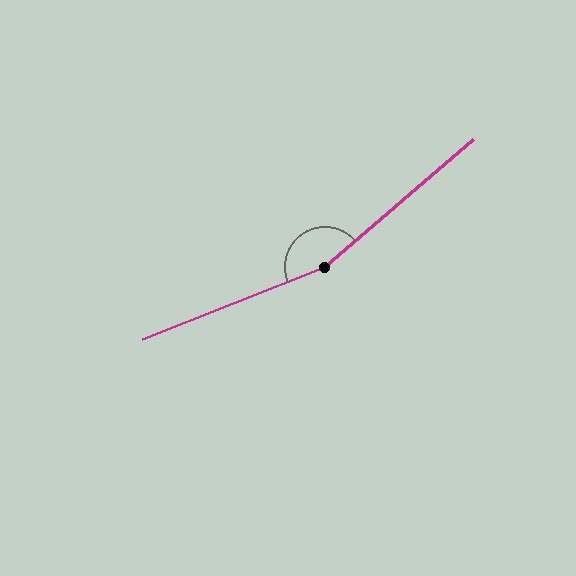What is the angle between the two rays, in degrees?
Approximately 161 degrees.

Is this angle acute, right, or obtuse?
It is obtuse.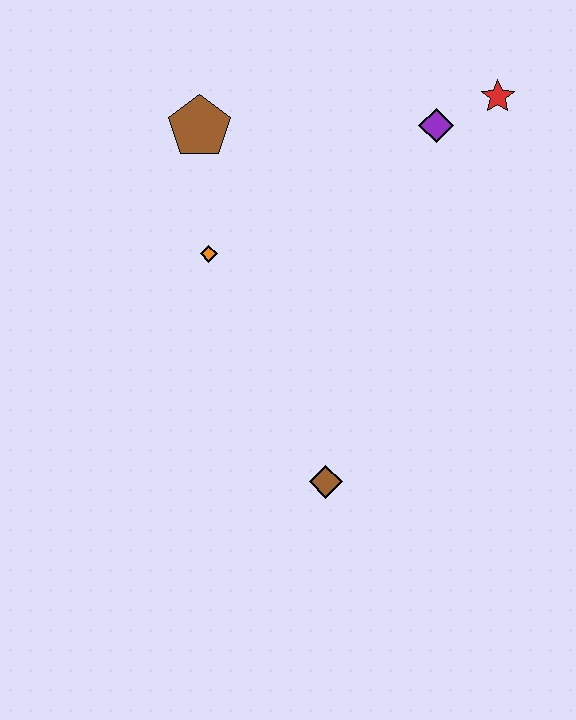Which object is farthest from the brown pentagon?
The brown diamond is farthest from the brown pentagon.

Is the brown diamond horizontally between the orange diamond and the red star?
Yes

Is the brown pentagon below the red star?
Yes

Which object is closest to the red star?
The purple diamond is closest to the red star.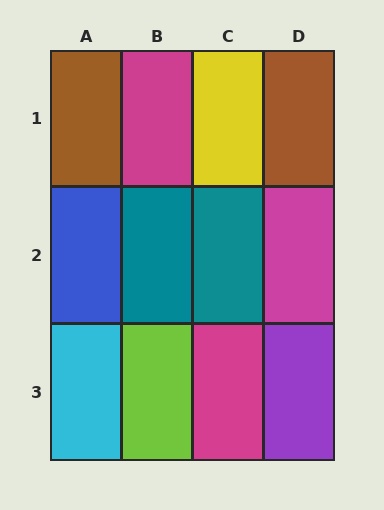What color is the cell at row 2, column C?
Teal.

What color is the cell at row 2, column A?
Blue.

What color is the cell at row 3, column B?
Lime.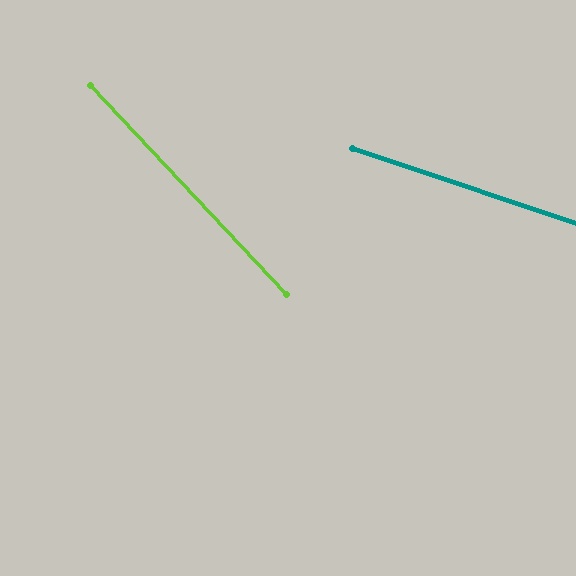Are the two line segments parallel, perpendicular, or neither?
Neither parallel nor perpendicular — they differ by about 28°.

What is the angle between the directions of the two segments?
Approximately 28 degrees.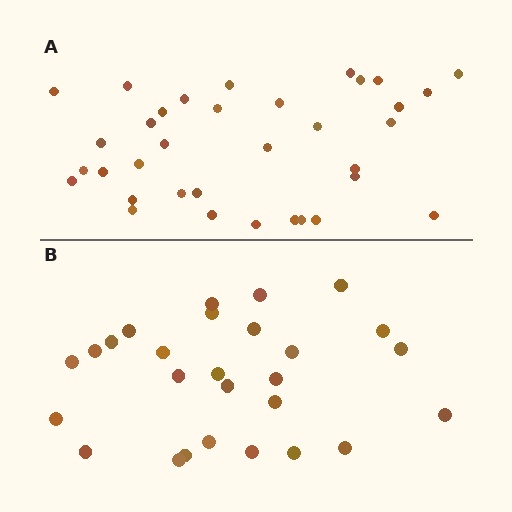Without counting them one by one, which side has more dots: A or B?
Region A (the top region) has more dots.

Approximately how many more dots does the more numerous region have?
Region A has roughly 8 or so more dots than region B.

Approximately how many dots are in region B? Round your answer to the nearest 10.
About 30 dots. (The exact count is 27, which rounds to 30.)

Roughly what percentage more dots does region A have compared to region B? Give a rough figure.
About 30% more.